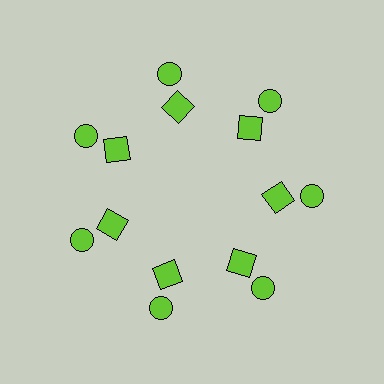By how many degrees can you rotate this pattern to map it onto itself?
The pattern maps onto itself every 51 degrees of rotation.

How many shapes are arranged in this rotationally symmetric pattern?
There are 14 shapes, arranged in 7 groups of 2.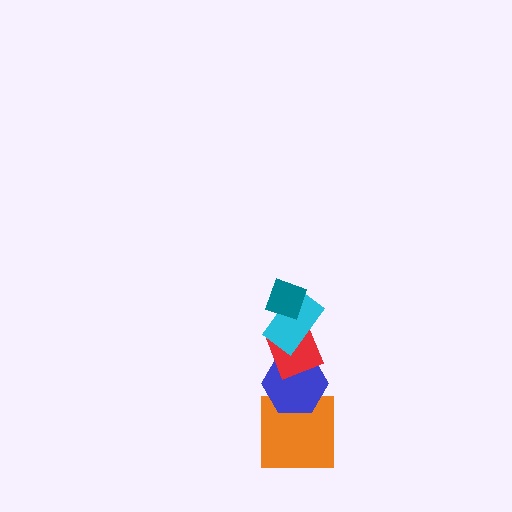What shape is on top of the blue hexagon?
The red diamond is on top of the blue hexagon.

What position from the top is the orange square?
The orange square is 5th from the top.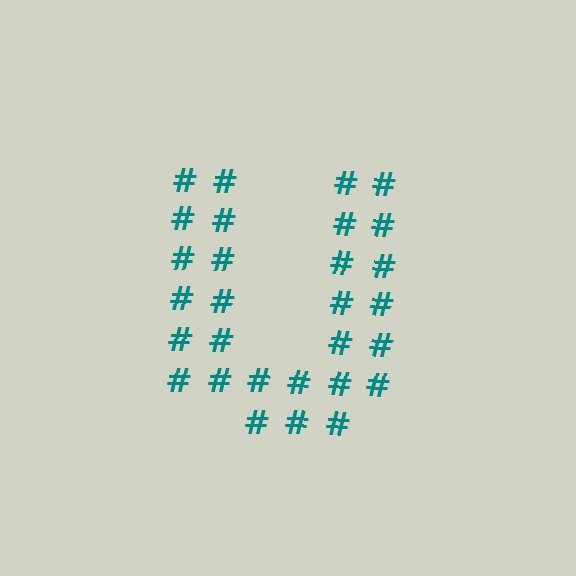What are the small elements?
The small elements are hash symbols.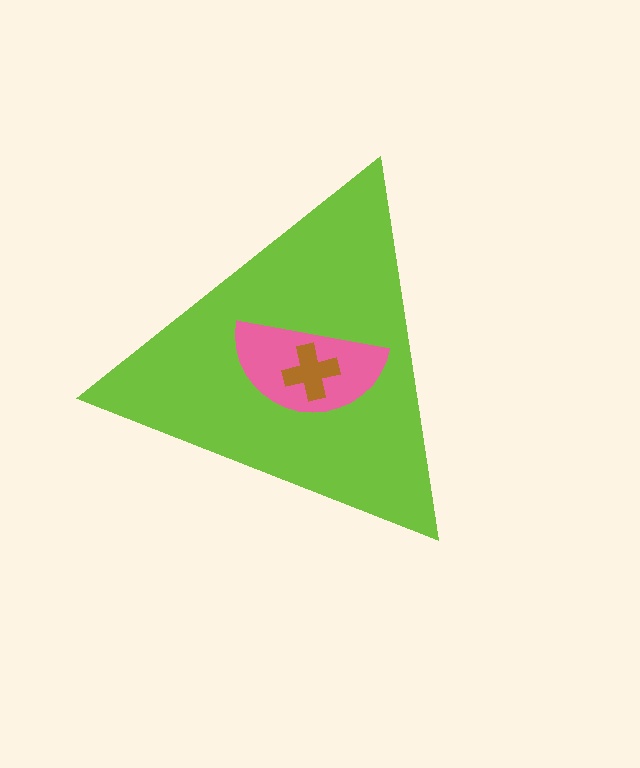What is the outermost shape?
The lime triangle.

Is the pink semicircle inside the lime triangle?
Yes.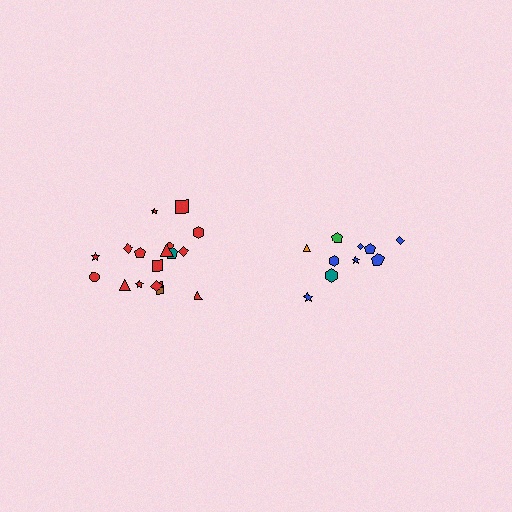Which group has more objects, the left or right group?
The left group.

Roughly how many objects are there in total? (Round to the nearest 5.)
Roughly 30 objects in total.